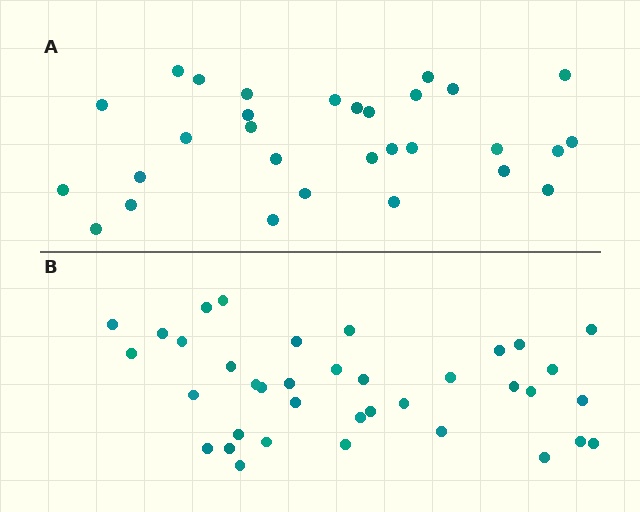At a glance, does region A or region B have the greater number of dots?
Region B (the bottom region) has more dots.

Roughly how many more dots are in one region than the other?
Region B has roughly 8 or so more dots than region A.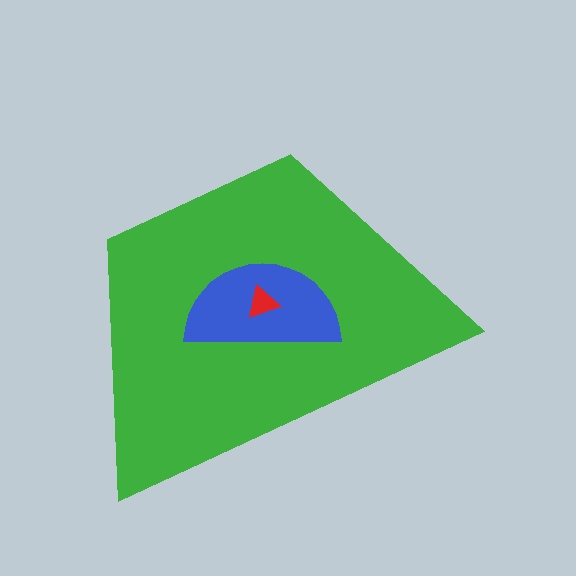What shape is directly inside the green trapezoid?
The blue semicircle.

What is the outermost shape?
The green trapezoid.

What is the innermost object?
The red triangle.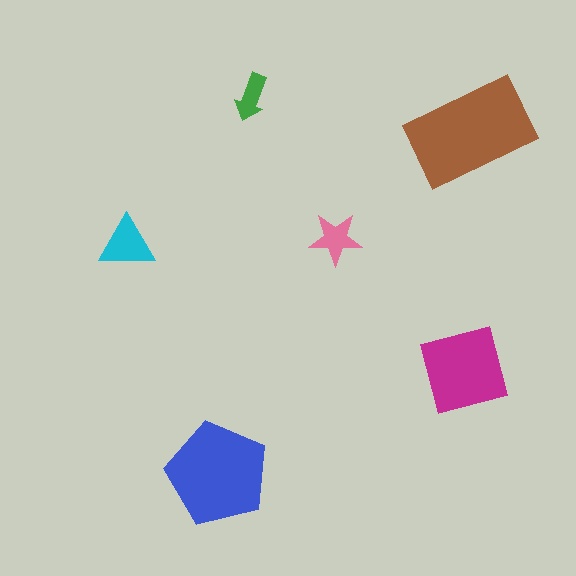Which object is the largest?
The brown rectangle.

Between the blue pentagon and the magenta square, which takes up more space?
The blue pentagon.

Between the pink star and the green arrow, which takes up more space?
The pink star.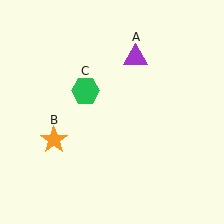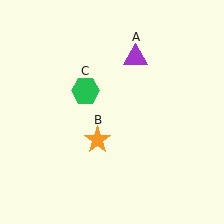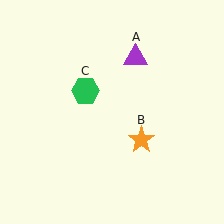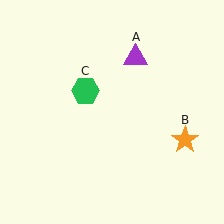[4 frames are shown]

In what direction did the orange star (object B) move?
The orange star (object B) moved right.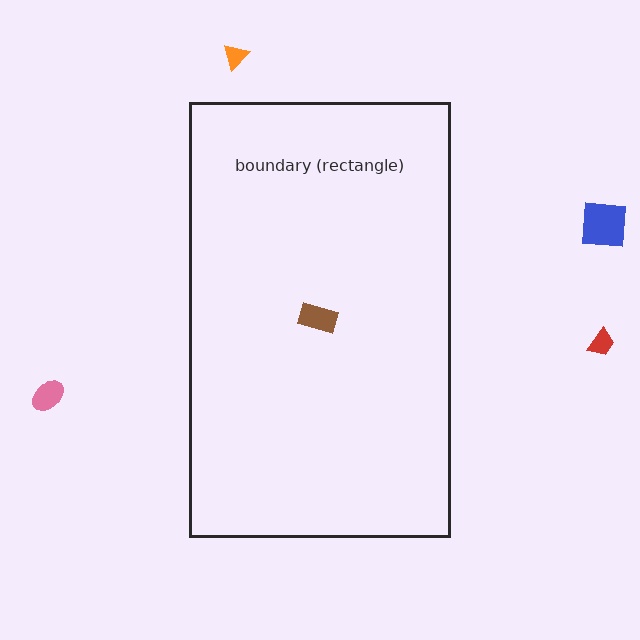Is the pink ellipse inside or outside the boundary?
Outside.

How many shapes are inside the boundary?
1 inside, 4 outside.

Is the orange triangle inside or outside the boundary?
Outside.